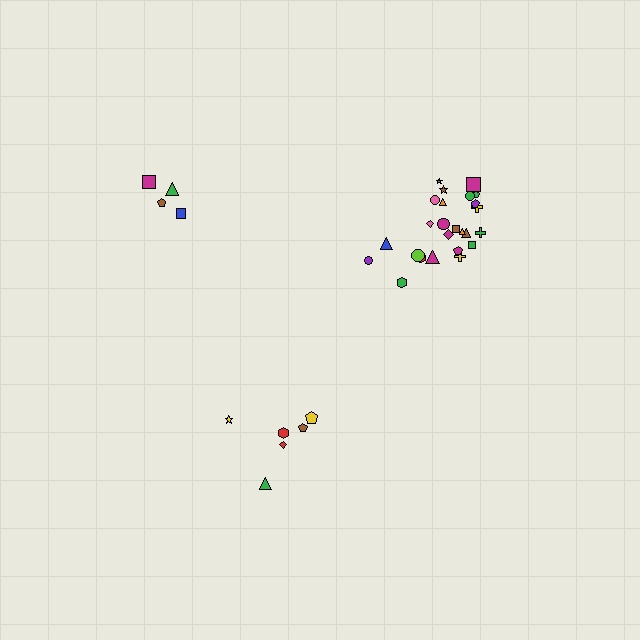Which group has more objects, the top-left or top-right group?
The top-right group.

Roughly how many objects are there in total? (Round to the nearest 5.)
Roughly 35 objects in total.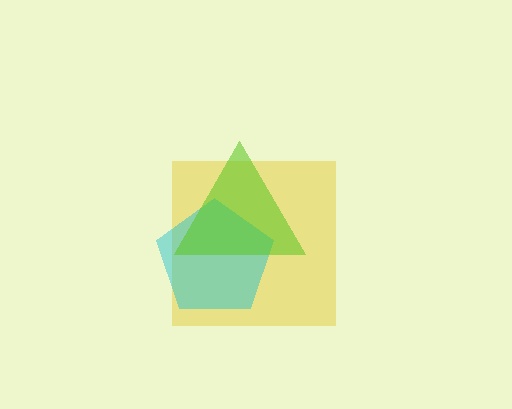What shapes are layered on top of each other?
The layered shapes are: a yellow square, a cyan pentagon, a lime triangle.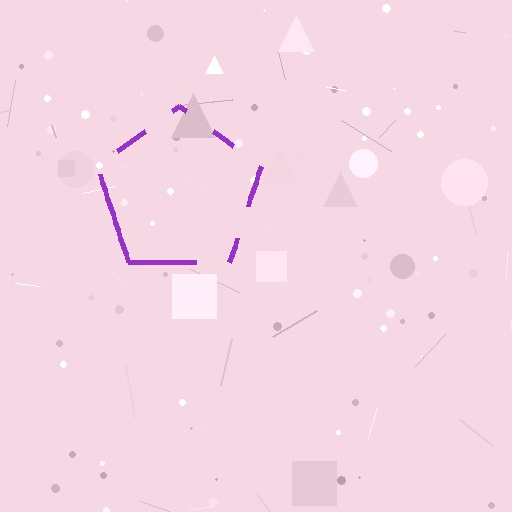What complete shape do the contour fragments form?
The contour fragments form a pentagon.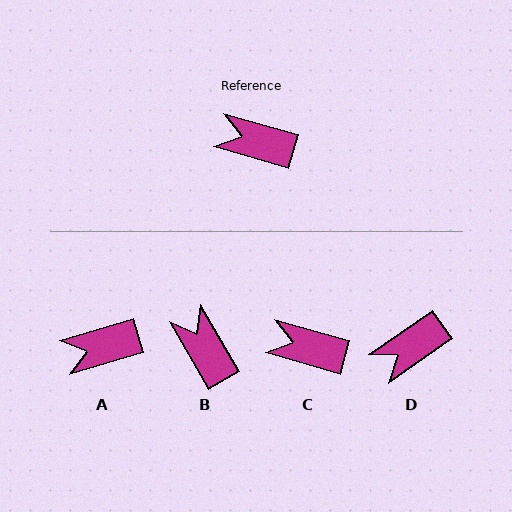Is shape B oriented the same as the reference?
No, it is off by about 44 degrees.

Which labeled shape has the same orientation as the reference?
C.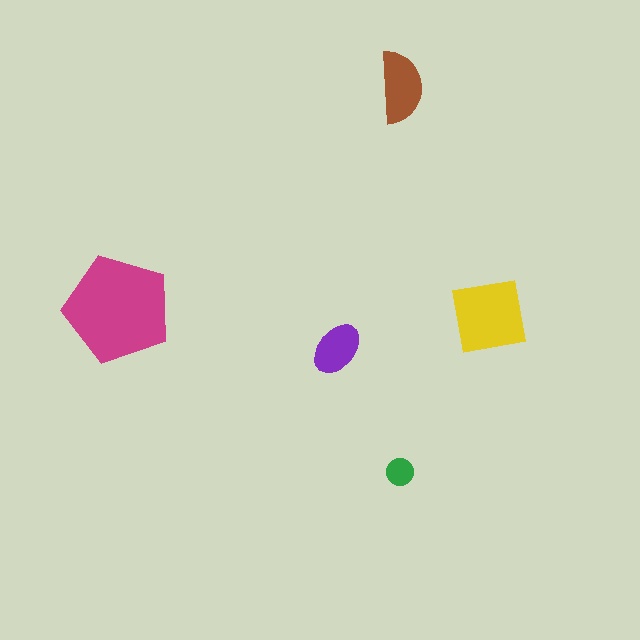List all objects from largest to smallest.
The magenta pentagon, the yellow square, the brown semicircle, the purple ellipse, the green circle.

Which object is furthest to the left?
The magenta pentagon is leftmost.